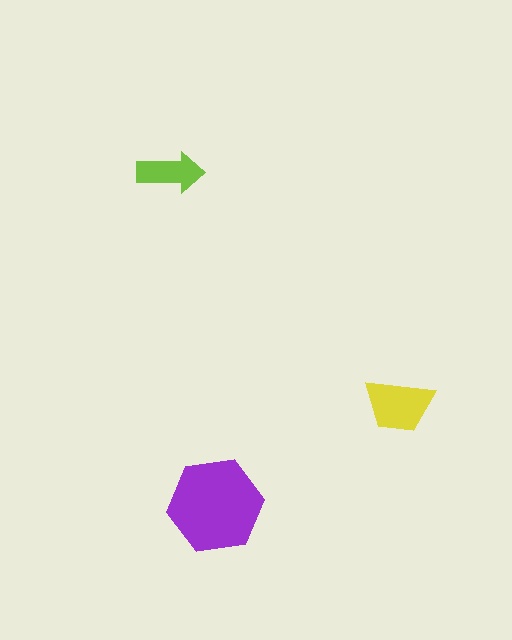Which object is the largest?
The purple hexagon.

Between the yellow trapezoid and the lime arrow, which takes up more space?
The yellow trapezoid.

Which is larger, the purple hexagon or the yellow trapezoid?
The purple hexagon.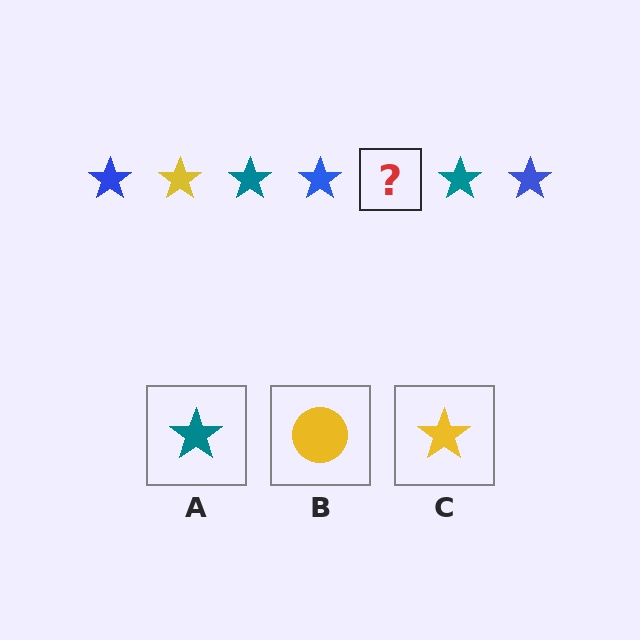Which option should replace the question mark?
Option C.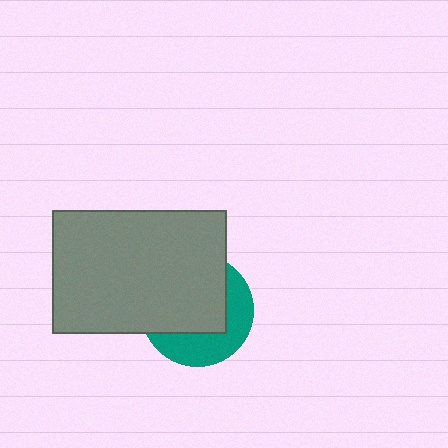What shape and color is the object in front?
The object in front is a gray rectangle.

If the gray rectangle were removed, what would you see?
You would see the complete teal circle.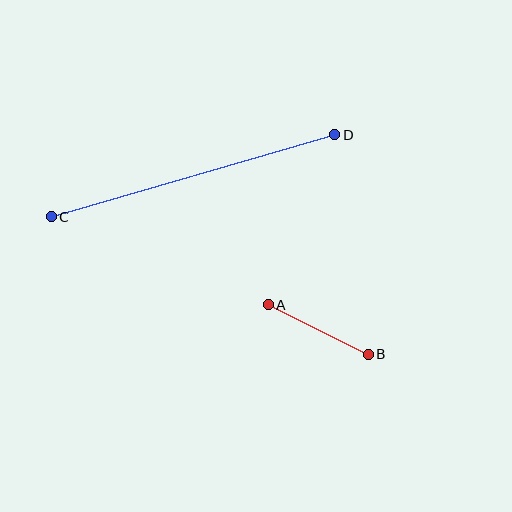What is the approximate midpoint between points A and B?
The midpoint is at approximately (318, 329) pixels.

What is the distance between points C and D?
The distance is approximately 295 pixels.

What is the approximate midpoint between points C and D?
The midpoint is at approximately (193, 176) pixels.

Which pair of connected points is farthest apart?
Points C and D are farthest apart.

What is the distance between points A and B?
The distance is approximately 111 pixels.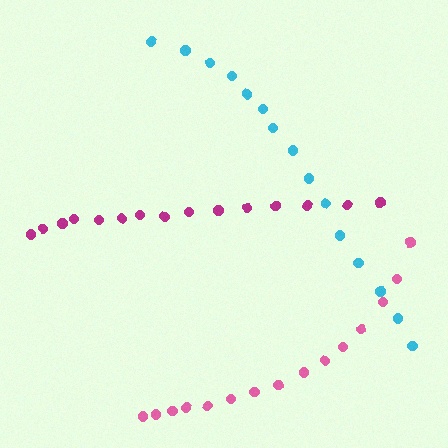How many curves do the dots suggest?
There are 3 distinct paths.